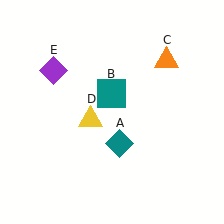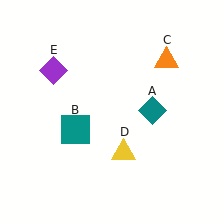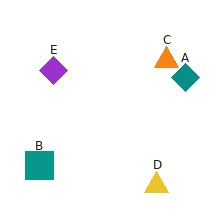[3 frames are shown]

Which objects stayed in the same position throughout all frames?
Orange triangle (object C) and purple diamond (object E) remained stationary.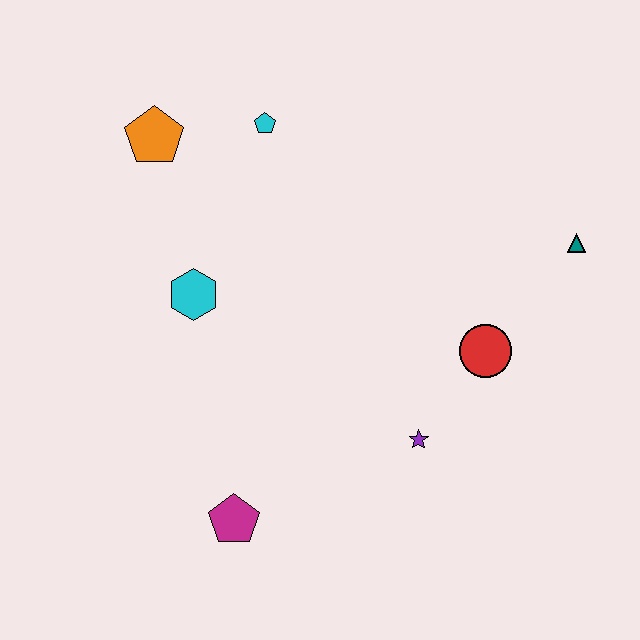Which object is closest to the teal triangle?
The red circle is closest to the teal triangle.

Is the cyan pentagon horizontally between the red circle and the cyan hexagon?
Yes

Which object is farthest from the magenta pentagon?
The teal triangle is farthest from the magenta pentagon.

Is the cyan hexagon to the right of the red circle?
No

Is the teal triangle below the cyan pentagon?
Yes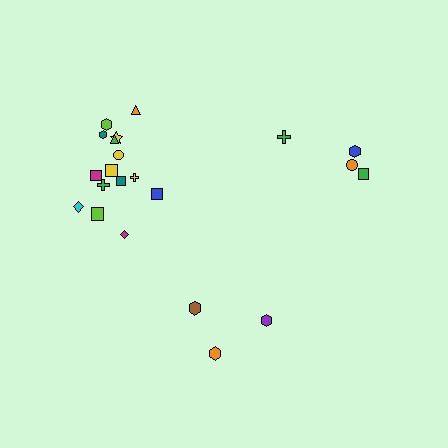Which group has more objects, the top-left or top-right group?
The top-left group.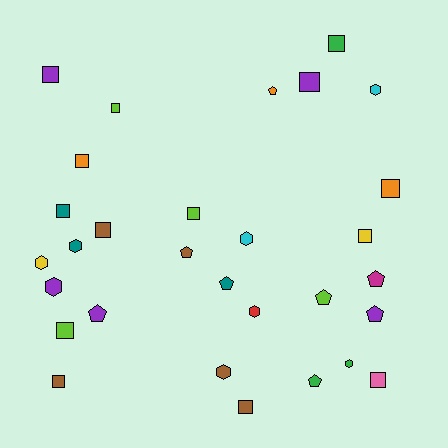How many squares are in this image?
There are 14 squares.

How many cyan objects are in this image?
There are 2 cyan objects.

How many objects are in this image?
There are 30 objects.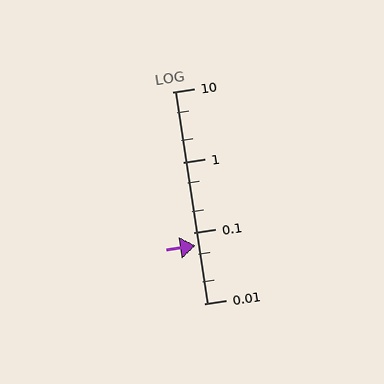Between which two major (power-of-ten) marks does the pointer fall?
The pointer is between 0.01 and 0.1.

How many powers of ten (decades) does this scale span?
The scale spans 3 decades, from 0.01 to 10.